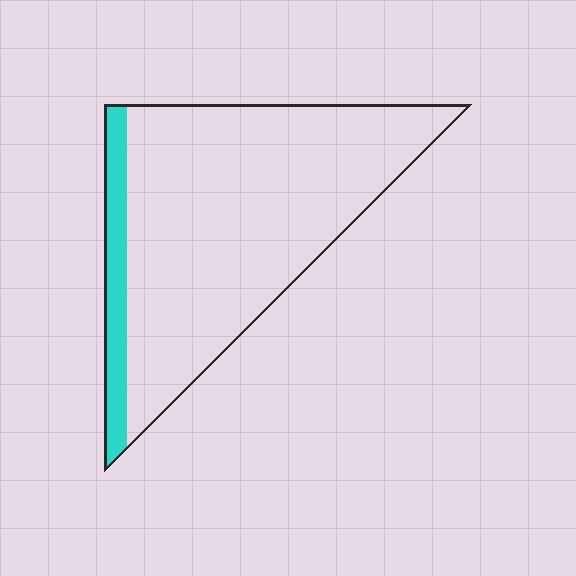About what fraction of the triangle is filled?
About one eighth (1/8).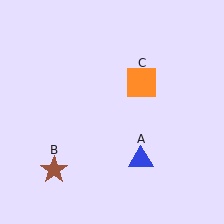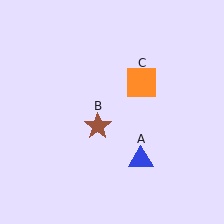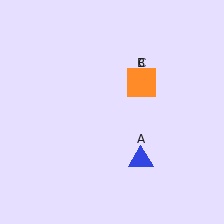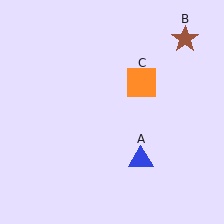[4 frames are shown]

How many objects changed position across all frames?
1 object changed position: brown star (object B).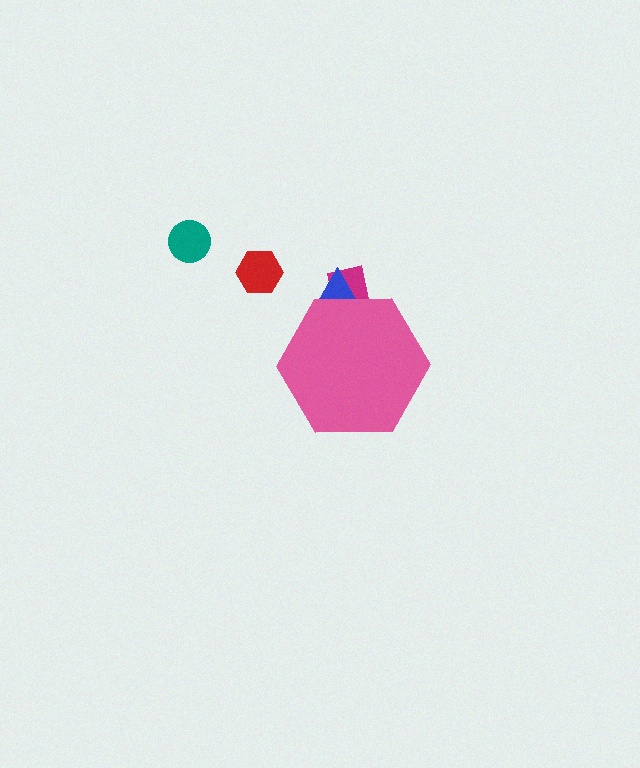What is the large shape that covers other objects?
A pink hexagon.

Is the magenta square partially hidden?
Yes, the magenta square is partially hidden behind the pink hexagon.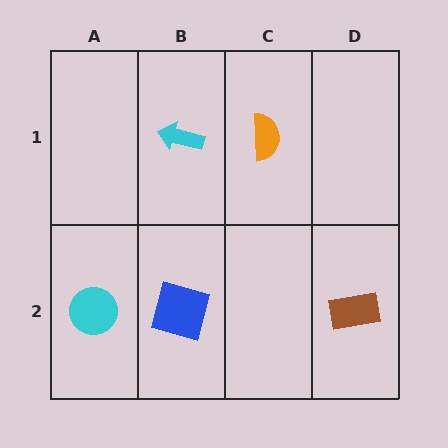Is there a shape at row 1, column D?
No, that cell is empty.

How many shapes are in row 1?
2 shapes.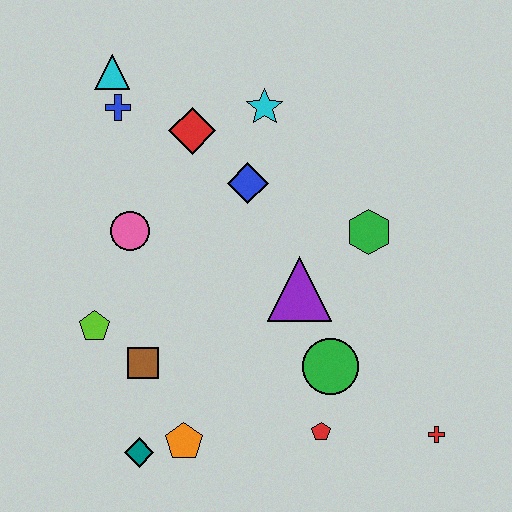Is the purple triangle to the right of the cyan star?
Yes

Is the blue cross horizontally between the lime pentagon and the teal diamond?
Yes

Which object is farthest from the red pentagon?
The cyan triangle is farthest from the red pentagon.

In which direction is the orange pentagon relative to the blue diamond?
The orange pentagon is below the blue diamond.